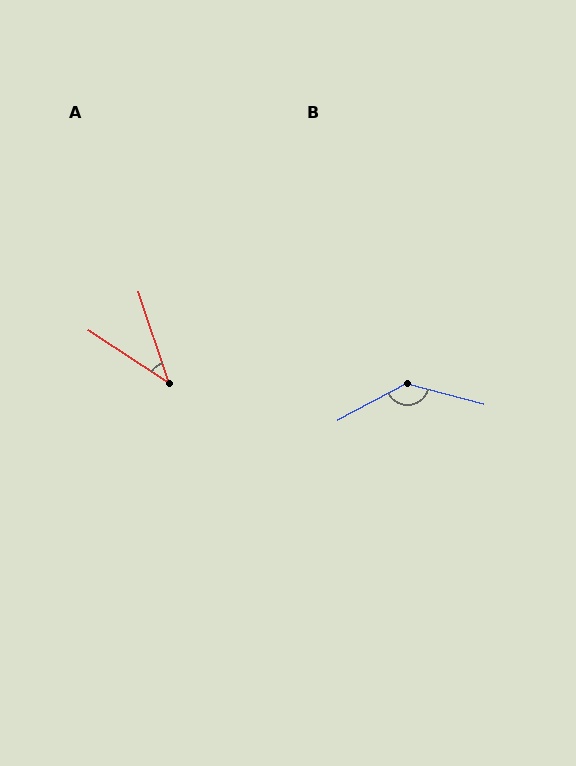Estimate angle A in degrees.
Approximately 39 degrees.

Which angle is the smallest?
A, at approximately 39 degrees.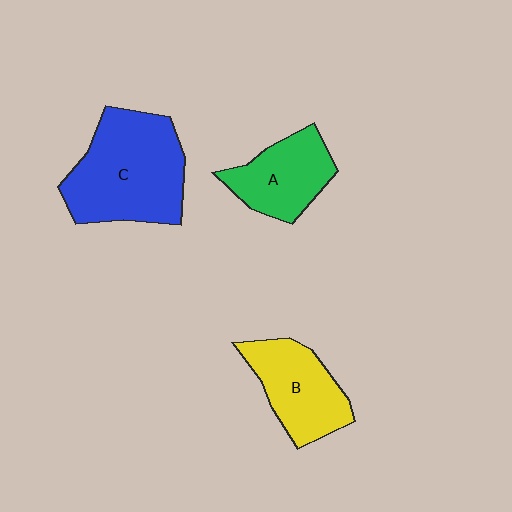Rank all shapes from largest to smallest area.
From largest to smallest: C (blue), B (yellow), A (green).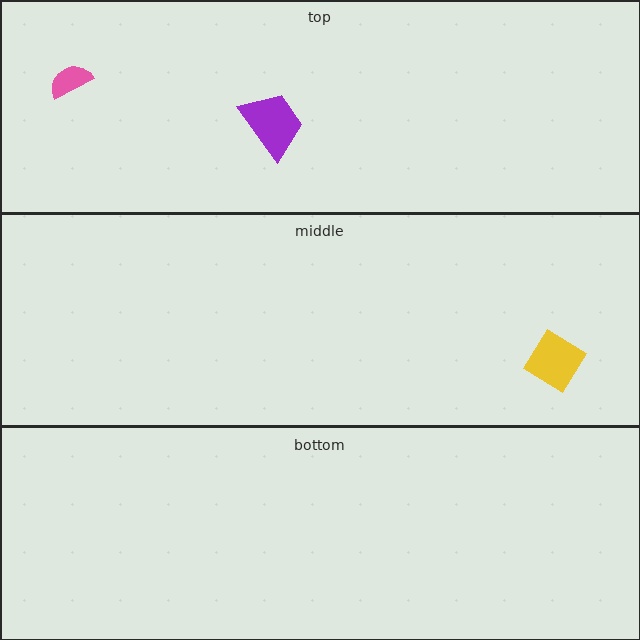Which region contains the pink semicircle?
The top region.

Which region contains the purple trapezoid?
The top region.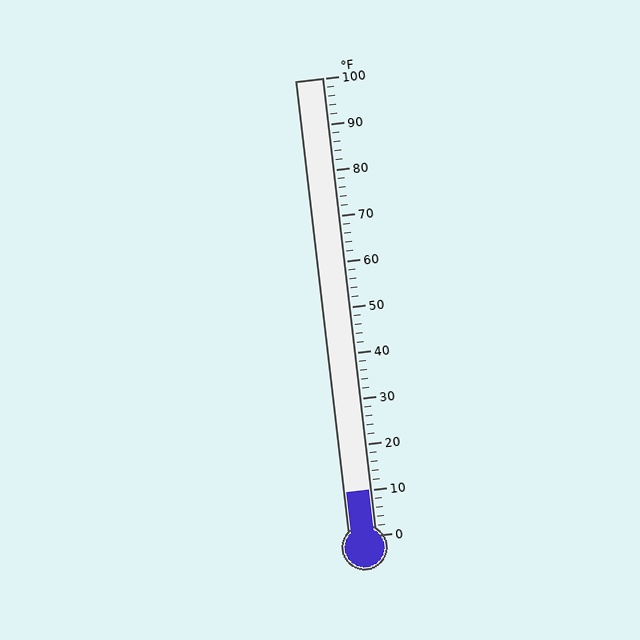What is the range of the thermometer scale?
The thermometer scale ranges from 0°F to 100°F.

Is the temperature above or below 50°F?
The temperature is below 50°F.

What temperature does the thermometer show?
The thermometer shows approximately 10°F.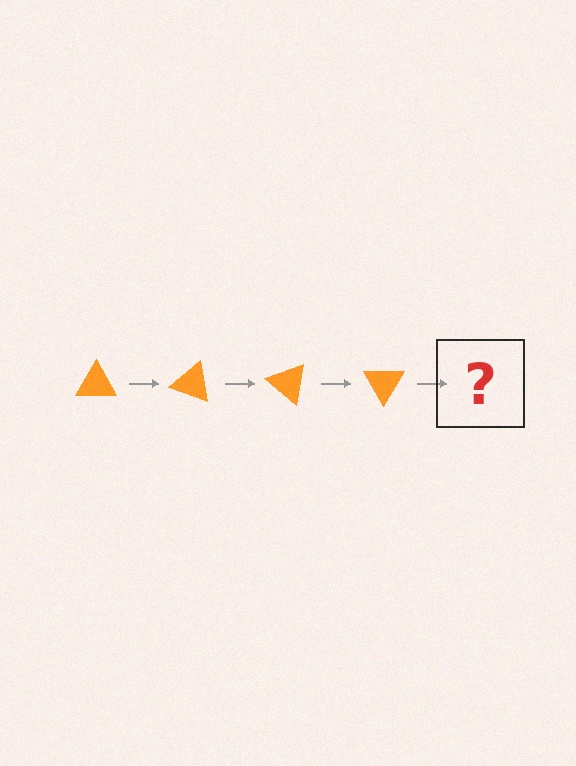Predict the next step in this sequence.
The next step is an orange triangle rotated 80 degrees.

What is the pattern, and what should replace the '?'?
The pattern is that the triangle rotates 20 degrees each step. The '?' should be an orange triangle rotated 80 degrees.